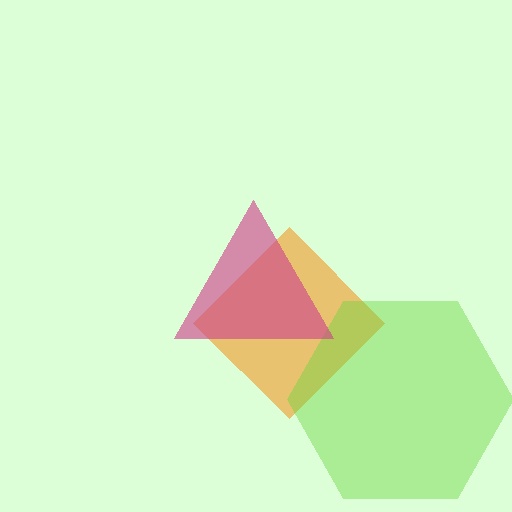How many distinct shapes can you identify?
There are 3 distinct shapes: an orange diamond, a lime hexagon, a magenta triangle.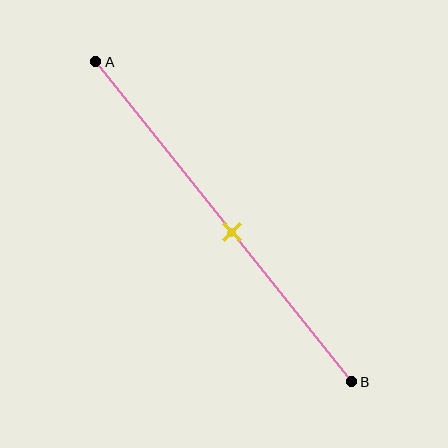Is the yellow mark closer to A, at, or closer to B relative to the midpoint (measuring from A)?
The yellow mark is closer to point B than the midpoint of segment AB.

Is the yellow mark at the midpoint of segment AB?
No, the mark is at about 55% from A, not at the 50% midpoint.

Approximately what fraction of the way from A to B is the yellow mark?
The yellow mark is approximately 55% of the way from A to B.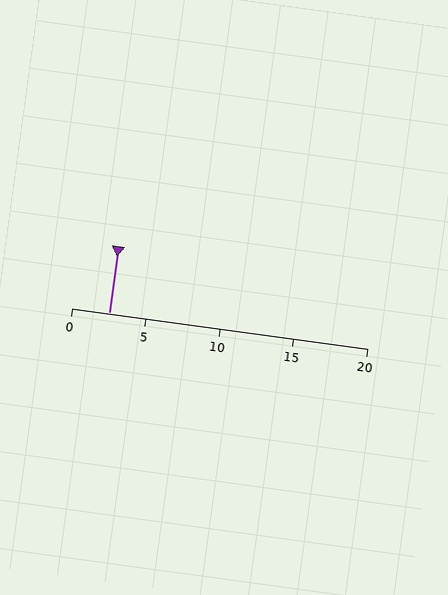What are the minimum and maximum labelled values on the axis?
The axis runs from 0 to 20.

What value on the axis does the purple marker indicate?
The marker indicates approximately 2.5.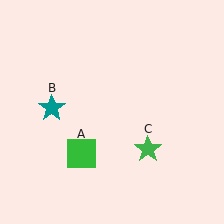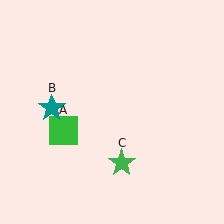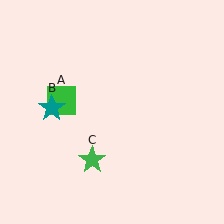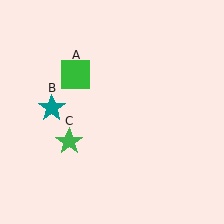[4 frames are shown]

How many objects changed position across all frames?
2 objects changed position: green square (object A), green star (object C).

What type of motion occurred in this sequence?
The green square (object A), green star (object C) rotated clockwise around the center of the scene.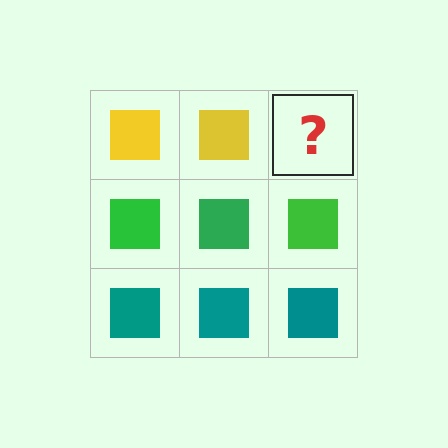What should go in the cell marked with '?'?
The missing cell should contain a yellow square.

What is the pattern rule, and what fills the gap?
The rule is that each row has a consistent color. The gap should be filled with a yellow square.